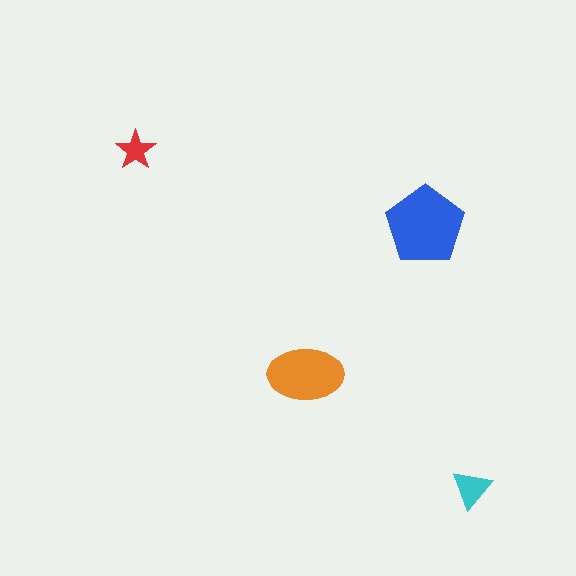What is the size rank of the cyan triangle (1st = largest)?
3rd.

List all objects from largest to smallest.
The blue pentagon, the orange ellipse, the cyan triangle, the red star.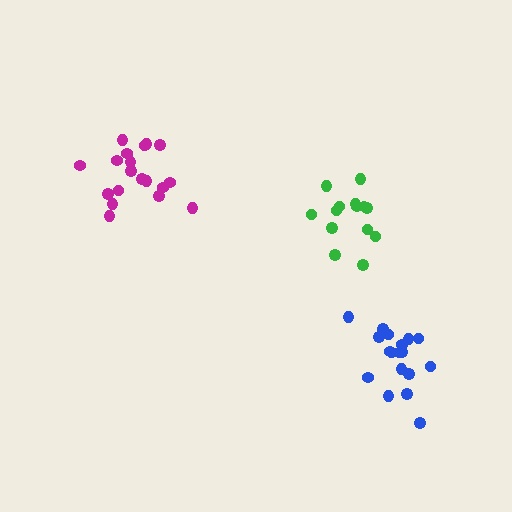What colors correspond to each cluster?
The clusters are colored: magenta, green, blue.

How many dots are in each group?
Group 1: 19 dots, Group 2: 14 dots, Group 3: 18 dots (51 total).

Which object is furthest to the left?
The magenta cluster is leftmost.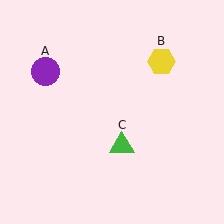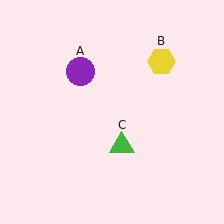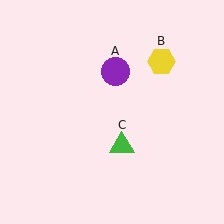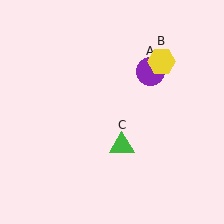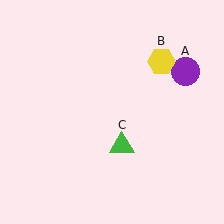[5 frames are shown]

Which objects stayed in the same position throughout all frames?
Yellow hexagon (object B) and green triangle (object C) remained stationary.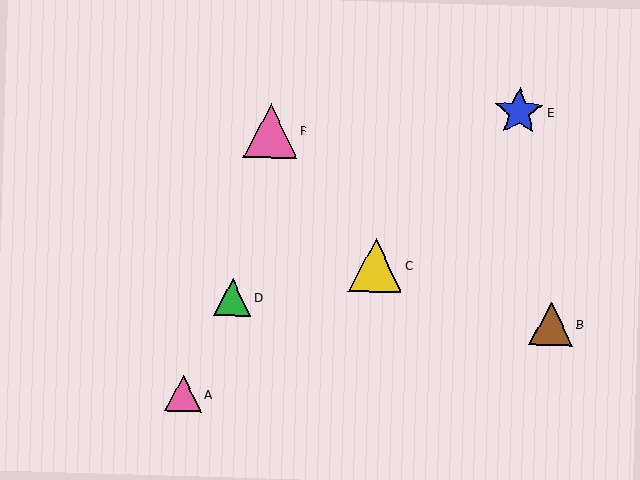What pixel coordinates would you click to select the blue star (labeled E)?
Click at (519, 112) to select the blue star E.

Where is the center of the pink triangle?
The center of the pink triangle is at (270, 131).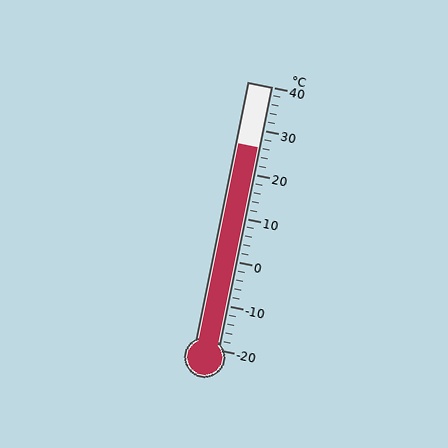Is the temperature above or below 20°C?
The temperature is above 20°C.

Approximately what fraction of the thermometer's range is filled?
The thermometer is filled to approximately 75% of its range.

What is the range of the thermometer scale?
The thermometer scale ranges from -20°C to 40°C.